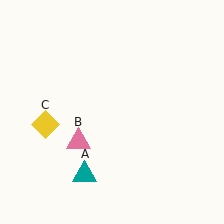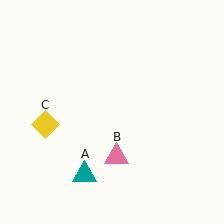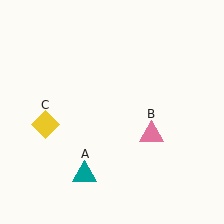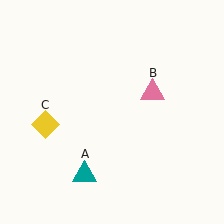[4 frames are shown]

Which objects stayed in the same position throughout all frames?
Teal triangle (object A) and yellow diamond (object C) remained stationary.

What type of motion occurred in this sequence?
The pink triangle (object B) rotated counterclockwise around the center of the scene.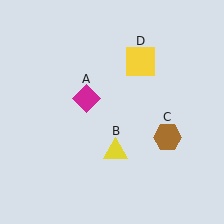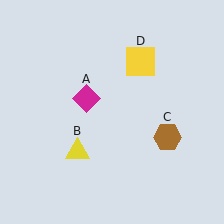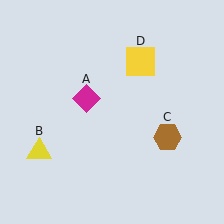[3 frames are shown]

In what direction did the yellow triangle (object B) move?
The yellow triangle (object B) moved left.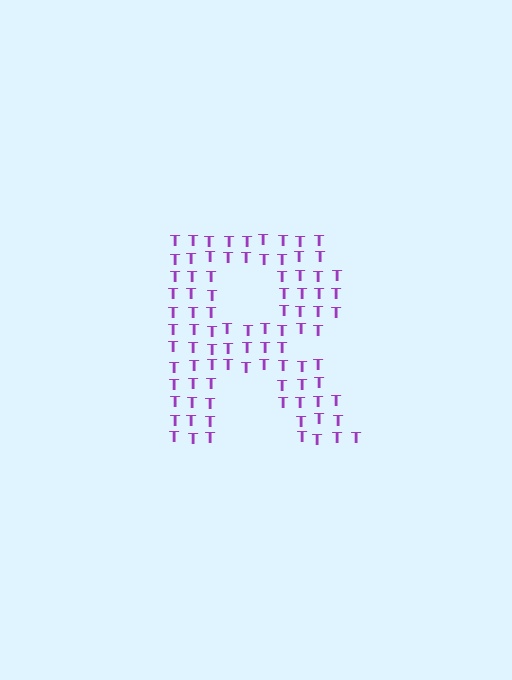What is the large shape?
The large shape is the letter R.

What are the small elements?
The small elements are letter T's.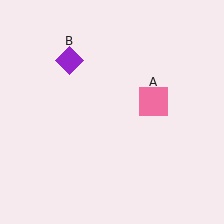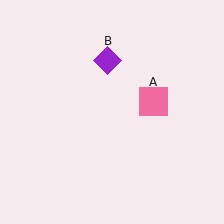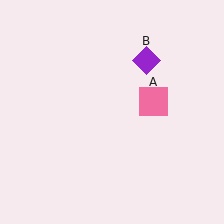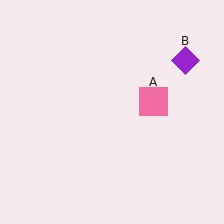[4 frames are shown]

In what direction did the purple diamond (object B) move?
The purple diamond (object B) moved right.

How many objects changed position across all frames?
1 object changed position: purple diamond (object B).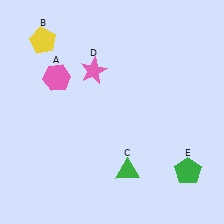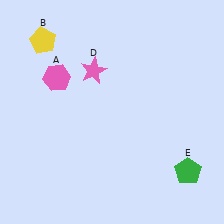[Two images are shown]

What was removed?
The green triangle (C) was removed in Image 2.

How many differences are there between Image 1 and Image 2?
There is 1 difference between the two images.